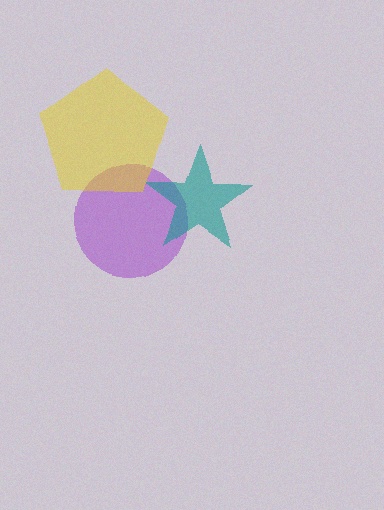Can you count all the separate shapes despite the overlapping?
Yes, there are 3 separate shapes.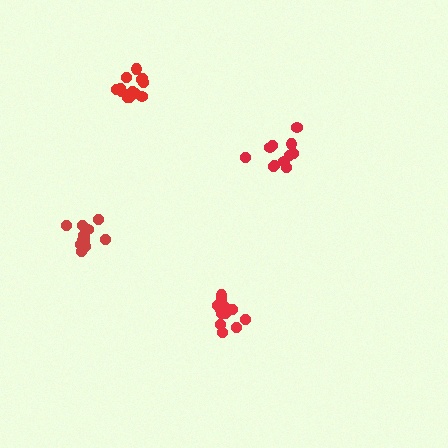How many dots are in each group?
Group 1: 11 dots, Group 2: 14 dots, Group 3: 11 dots, Group 4: 13 dots (49 total).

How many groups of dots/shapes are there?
There are 4 groups.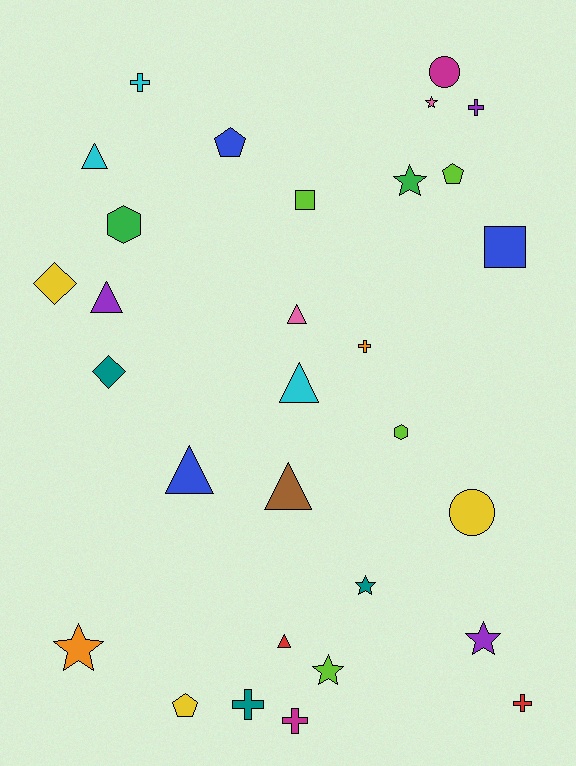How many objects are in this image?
There are 30 objects.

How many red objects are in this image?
There are 2 red objects.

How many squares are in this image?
There are 2 squares.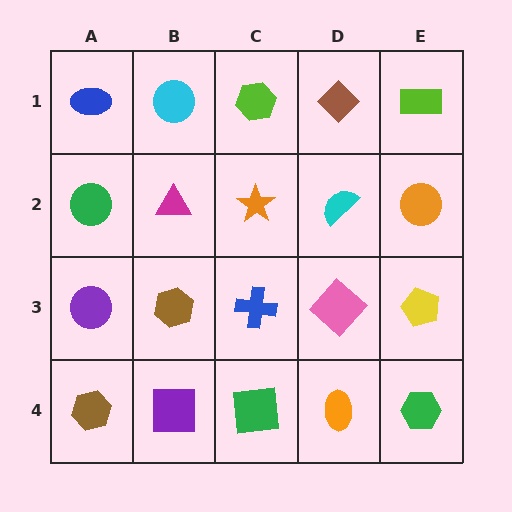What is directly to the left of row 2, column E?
A cyan semicircle.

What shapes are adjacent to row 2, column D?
A brown diamond (row 1, column D), a pink diamond (row 3, column D), an orange star (row 2, column C), an orange circle (row 2, column E).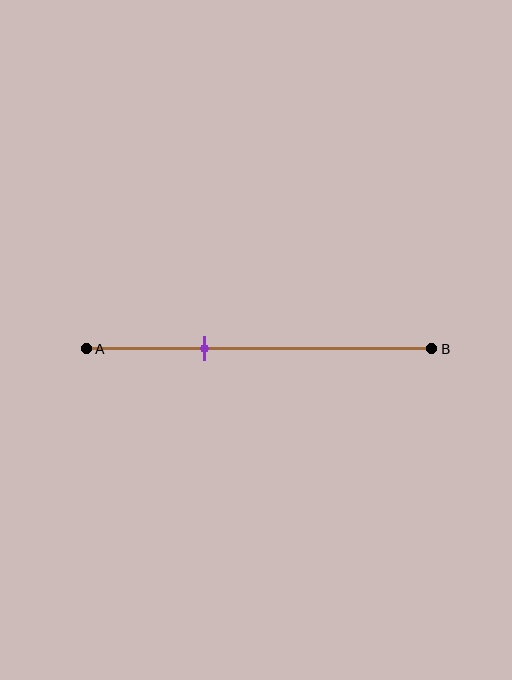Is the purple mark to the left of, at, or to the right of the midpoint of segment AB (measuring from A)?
The purple mark is to the left of the midpoint of segment AB.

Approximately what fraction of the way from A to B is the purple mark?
The purple mark is approximately 35% of the way from A to B.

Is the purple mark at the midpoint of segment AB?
No, the mark is at about 35% from A, not at the 50% midpoint.